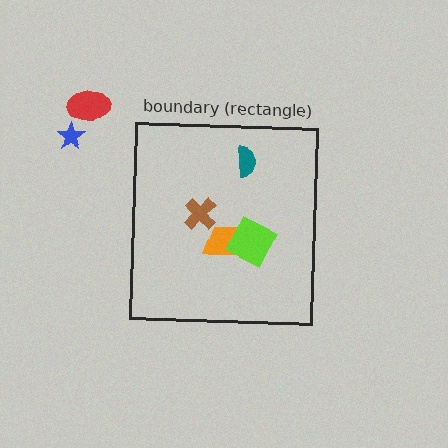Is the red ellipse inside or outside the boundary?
Outside.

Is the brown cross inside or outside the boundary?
Inside.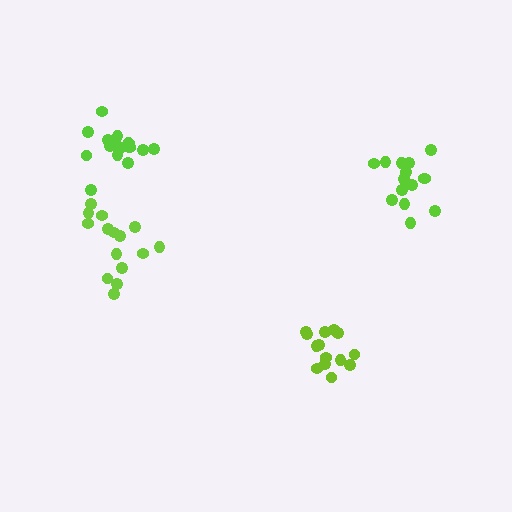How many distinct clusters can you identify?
There are 4 distinct clusters.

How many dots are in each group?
Group 1: 17 dots, Group 2: 15 dots, Group 3: 14 dots, Group 4: 15 dots (61 total).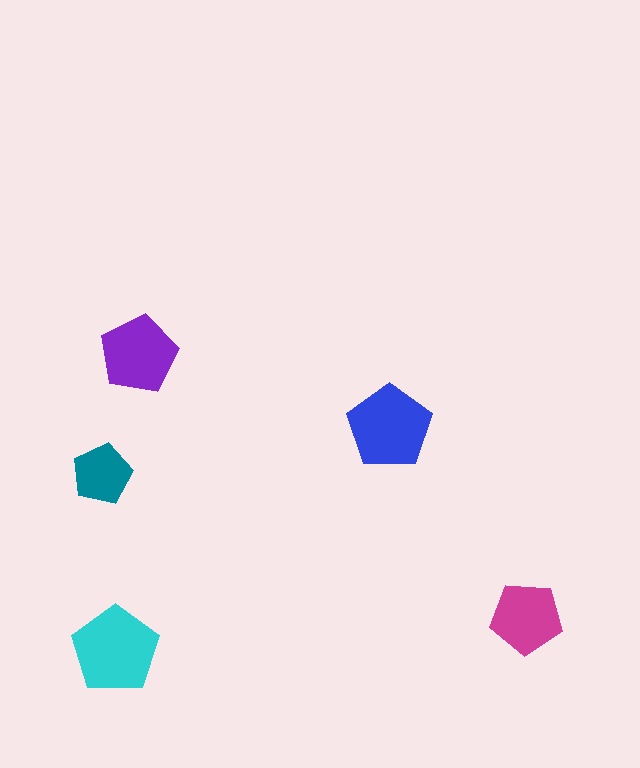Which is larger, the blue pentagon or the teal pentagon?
The blue one.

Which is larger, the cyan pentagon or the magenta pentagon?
The cyan one.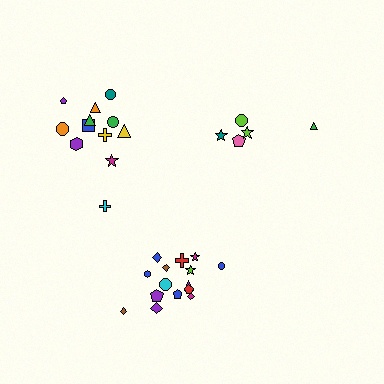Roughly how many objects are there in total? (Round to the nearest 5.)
Roughly 30 objects in total.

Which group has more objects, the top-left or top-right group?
The top-left group.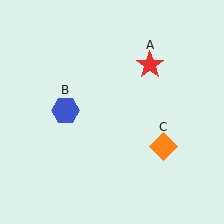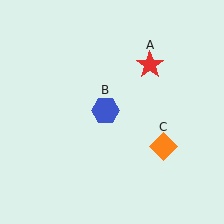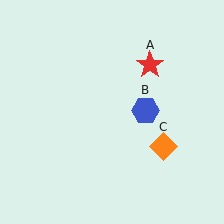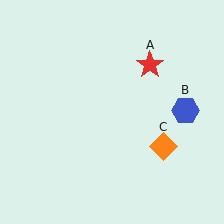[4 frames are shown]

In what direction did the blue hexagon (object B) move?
The blue hexagon (object B) moved right.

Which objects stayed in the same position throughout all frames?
Red star (object A) and orange diamond (object C) remained stationary.